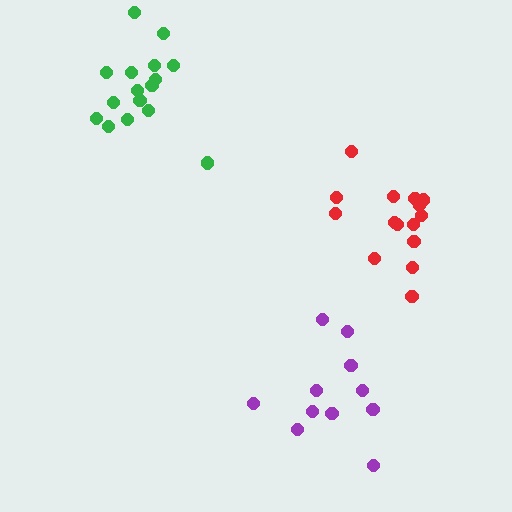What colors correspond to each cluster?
The clusters are colored: red, green, purple.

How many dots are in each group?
Group 1: 15 dots, Group 2: 16 dots, Group 3: 11 dots (42 total).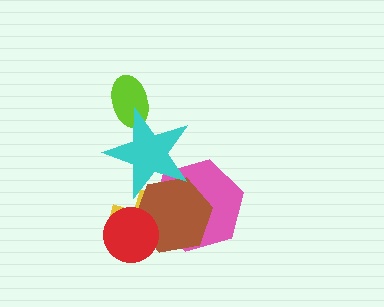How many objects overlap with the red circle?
2 objects overlap with the red circle.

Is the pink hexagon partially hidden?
Yes, it is partially covered by another shape.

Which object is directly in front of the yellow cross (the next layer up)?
The pink hexagon is directly in front of the yellow cross.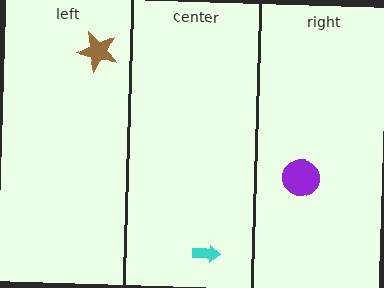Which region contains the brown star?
The left region.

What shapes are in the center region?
The cyan arrow.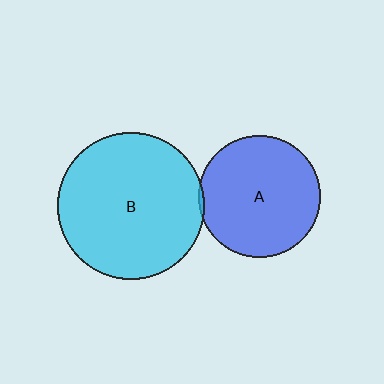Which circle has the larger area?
Circle B (cyan).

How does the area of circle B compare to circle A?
Approximately 1.4 times.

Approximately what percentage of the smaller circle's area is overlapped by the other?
Approximately 5%.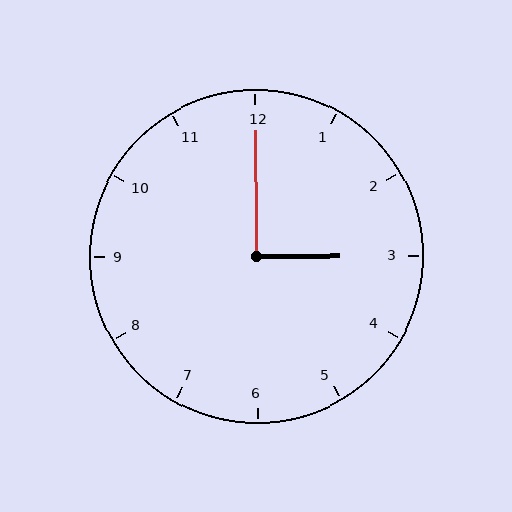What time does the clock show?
3:00.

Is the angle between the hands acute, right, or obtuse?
It is right.